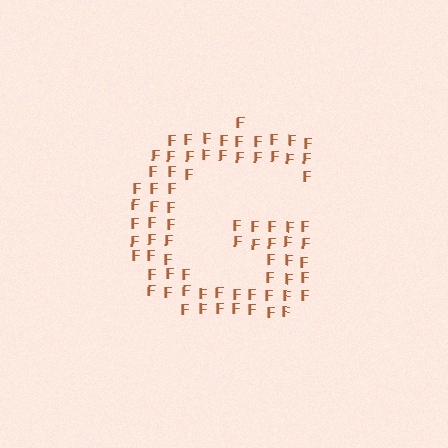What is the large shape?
The large shape is the letter G.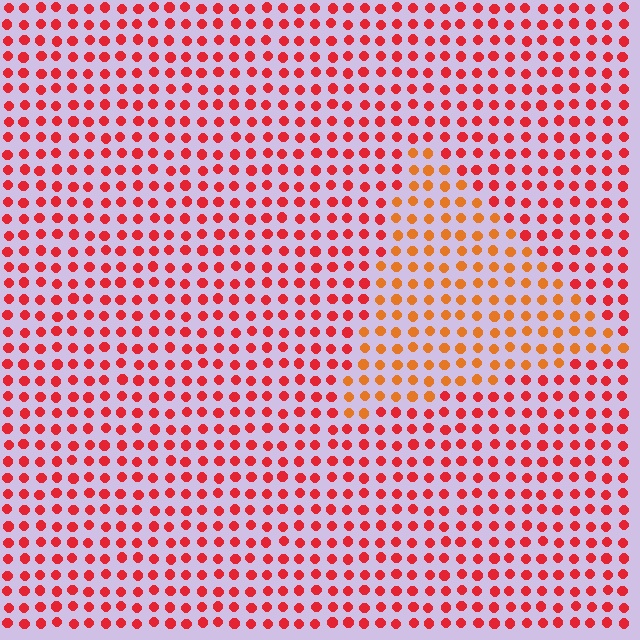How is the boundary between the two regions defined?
The boundary is defined purely by a slight shift in hue (about 31 degrees). Spacing, size, and orientation are identical on both sides.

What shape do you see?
I see a triangle.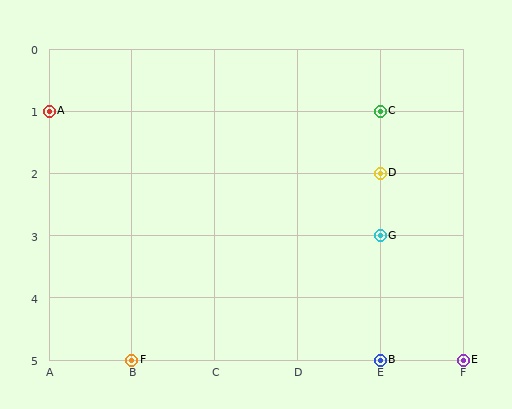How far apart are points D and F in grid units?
Points D and F are 3 columns and 3 rows apart (about 4.2 grid units diagonally).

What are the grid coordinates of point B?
Point B is at grid coordinates (E, 5).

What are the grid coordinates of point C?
Point C is at grid coordinates (E, 1).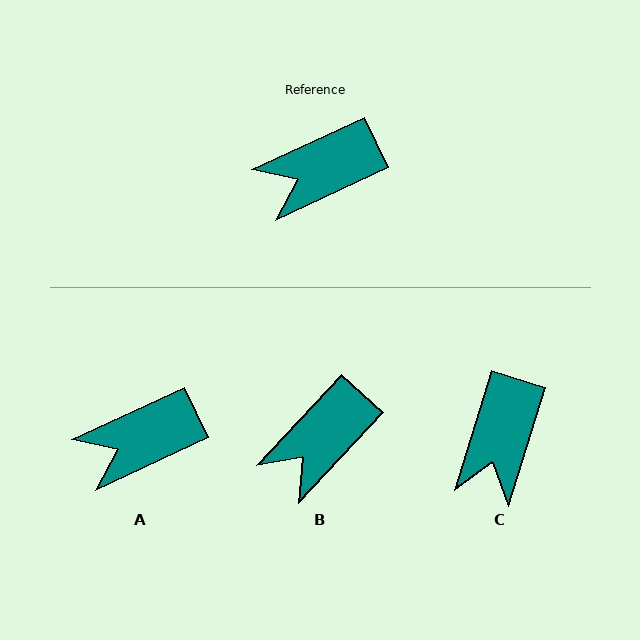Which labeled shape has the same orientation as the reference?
A.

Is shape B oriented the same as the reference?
No, it is off by about 22 degrees.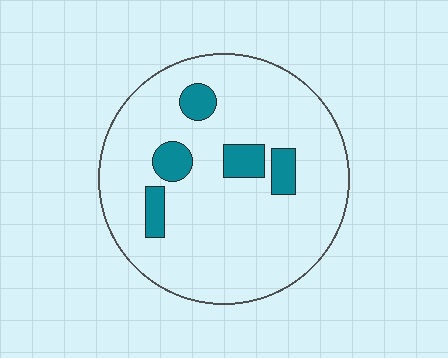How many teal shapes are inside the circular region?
5.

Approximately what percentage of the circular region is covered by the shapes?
Approximately 10%.